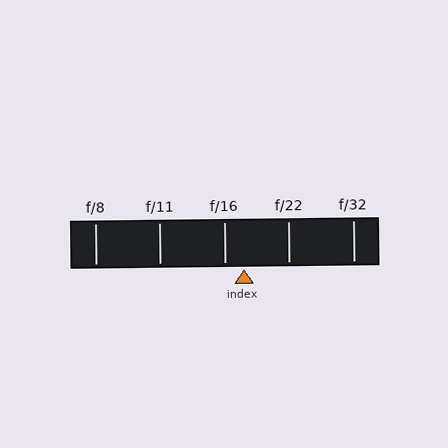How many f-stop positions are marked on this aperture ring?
There are 5 f-stop positions marked.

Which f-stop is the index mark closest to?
The index mark is closest to f/16.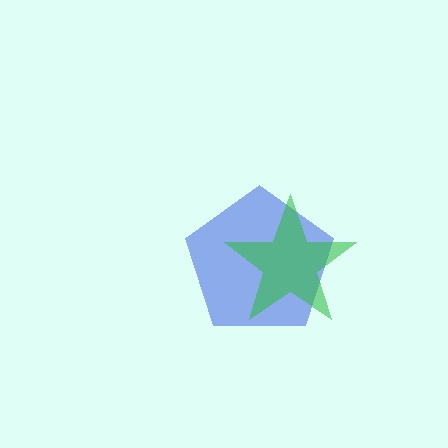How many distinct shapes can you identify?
There are 2 distinct shapes: a blue pentagon, a green star.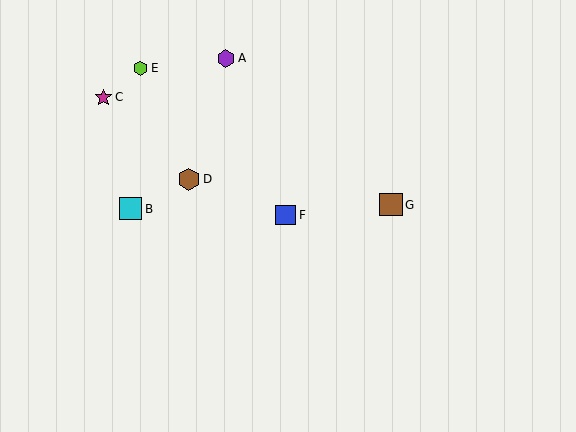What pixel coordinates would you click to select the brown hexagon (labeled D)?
Click at (189, 179) to select the brown hexagon D.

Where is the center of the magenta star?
The center of the magenta star is at (103, 98).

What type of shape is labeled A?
Shape A is a purple hexagon.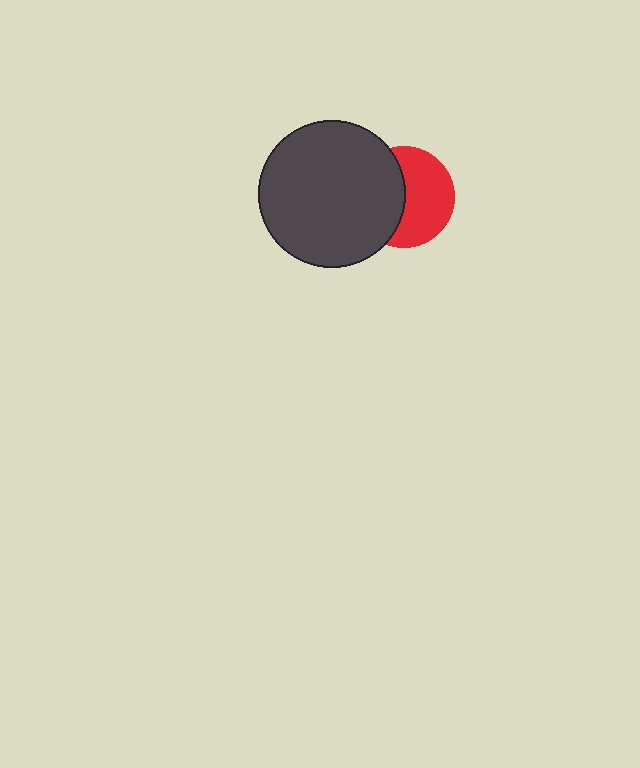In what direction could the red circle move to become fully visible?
The red circle could move right. That would shift it out from behind the dark gray circle entirely.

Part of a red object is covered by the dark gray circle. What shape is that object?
It is a circle.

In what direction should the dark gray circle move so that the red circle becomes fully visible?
The dark gray circle should move left. That is the shortest direction to clear the overlap and leave the red circle fully visible.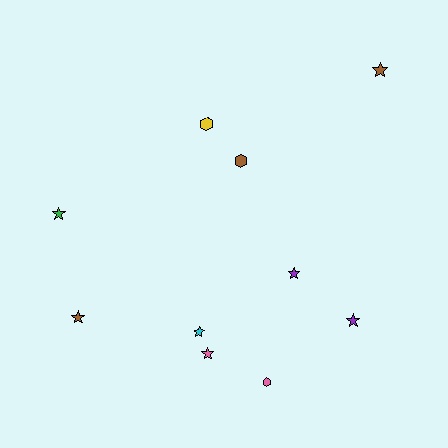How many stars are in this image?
There are 7 stars.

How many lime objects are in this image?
There are no lime objects.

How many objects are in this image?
There are 10 objects.